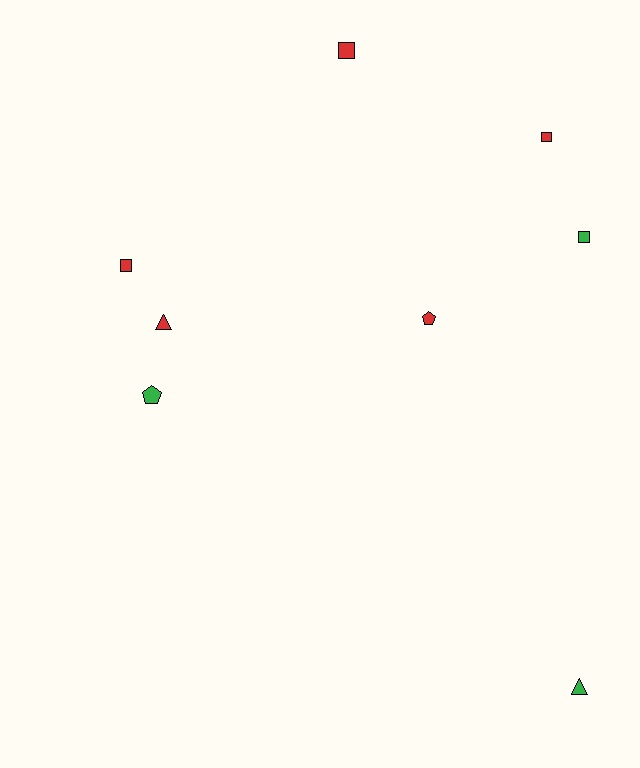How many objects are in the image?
There are 8 objects.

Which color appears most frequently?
Red, with 5 objects.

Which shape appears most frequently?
Square, with 4 objects.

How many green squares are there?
There is 1 green square.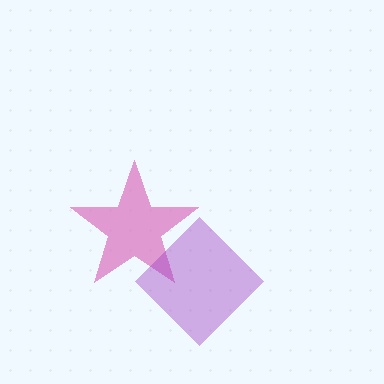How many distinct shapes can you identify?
There are 2 distinct shapes: a pink star, a purple diamond.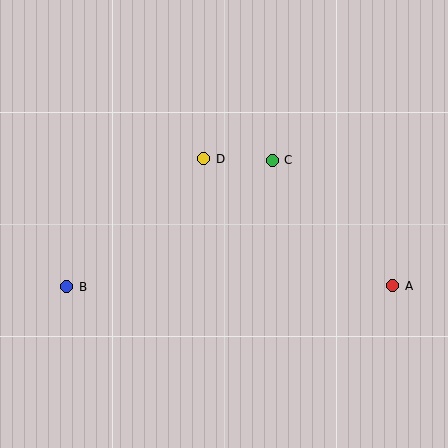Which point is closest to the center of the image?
Point D at (204, 159) is closest to the center.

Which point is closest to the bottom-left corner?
Point B is closest to the bottom-left corner.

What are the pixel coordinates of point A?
Point A is at (393, 286).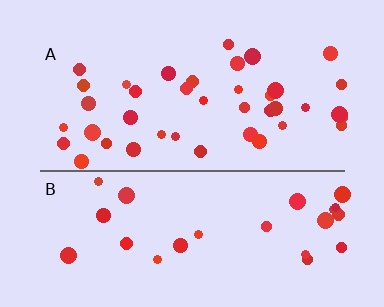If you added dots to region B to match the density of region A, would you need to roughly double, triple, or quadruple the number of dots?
Approximately double.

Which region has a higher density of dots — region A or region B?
A (the top).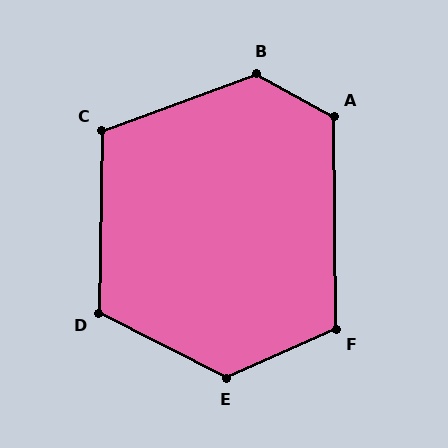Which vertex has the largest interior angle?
B, at approximately 131 degrees.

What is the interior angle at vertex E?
Approximately 129 degrees (obtuse).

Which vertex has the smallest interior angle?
C, at approximately 111 degrees.